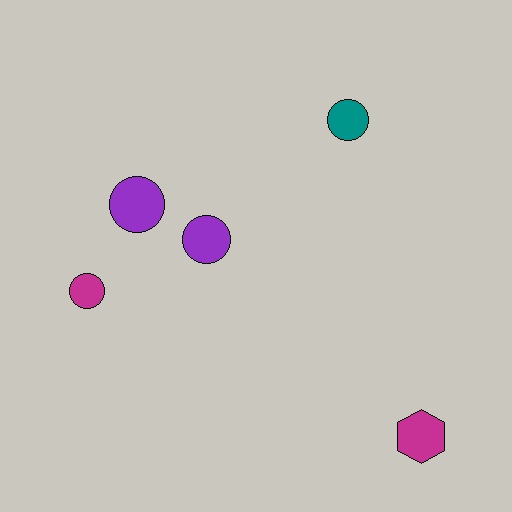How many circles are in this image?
There are 4 circles.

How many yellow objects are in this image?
There are no yellow objects.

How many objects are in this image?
There are 5 objects.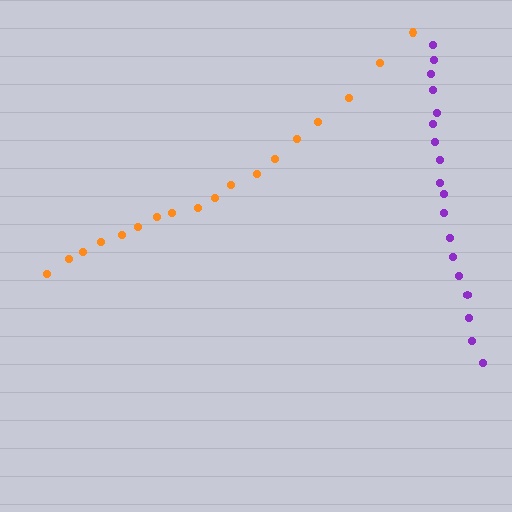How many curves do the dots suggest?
There are 2 distinct paths.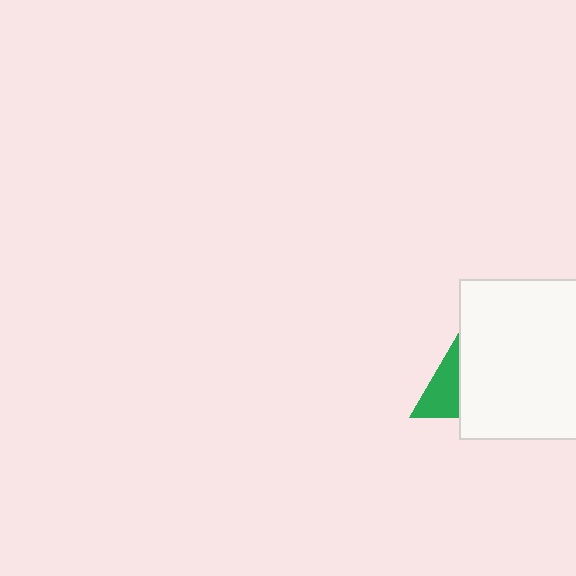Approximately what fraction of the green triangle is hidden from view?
Roughly 48% of the green triangle is hidden behind the white square.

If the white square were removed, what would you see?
You would see the complete green triangle.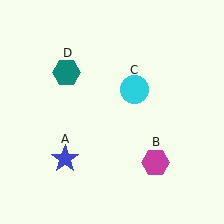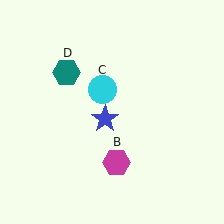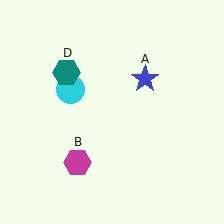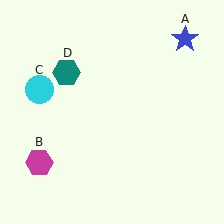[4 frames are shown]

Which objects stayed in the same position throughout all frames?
Teal hexagon (object D) remained stationary.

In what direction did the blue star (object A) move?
The blue star (object A) moved up and to the right.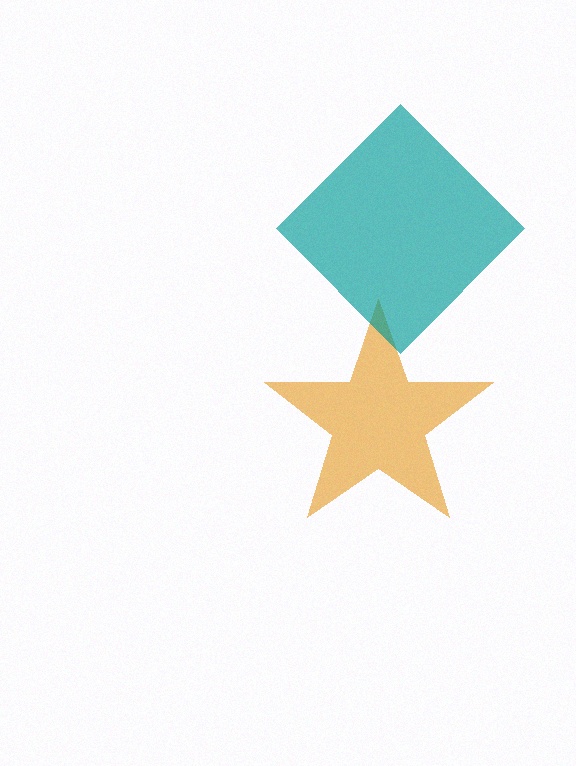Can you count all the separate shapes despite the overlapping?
Yes, there are 2 separate shapes.